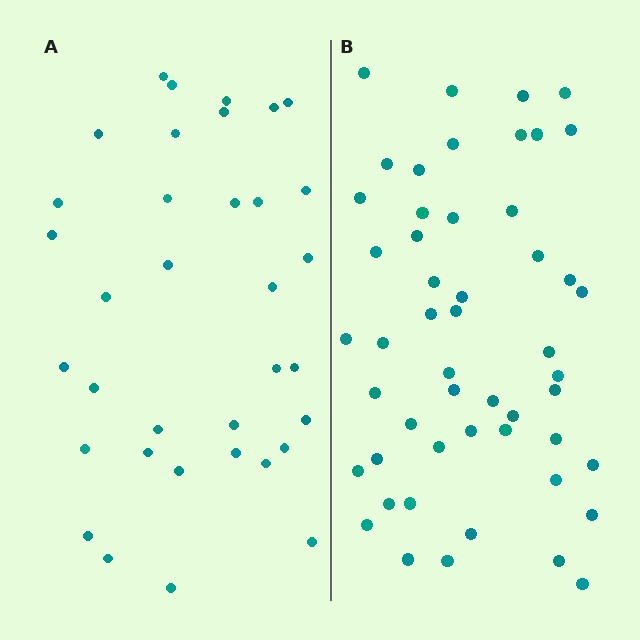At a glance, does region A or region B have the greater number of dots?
Region B (the right region) has more dots.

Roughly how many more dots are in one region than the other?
Region B has approximately 15 more dots than region A.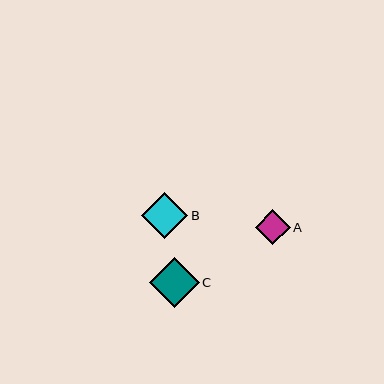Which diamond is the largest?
Diamond C is the largest with a size of approximately 50 pixels.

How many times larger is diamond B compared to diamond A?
Diamond B is approximately 1.3 times the size of diamond A.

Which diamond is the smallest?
Diamond A is the smallest with a size of approximately 35 pixels.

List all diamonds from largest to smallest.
From largest to smallest: C, B, A.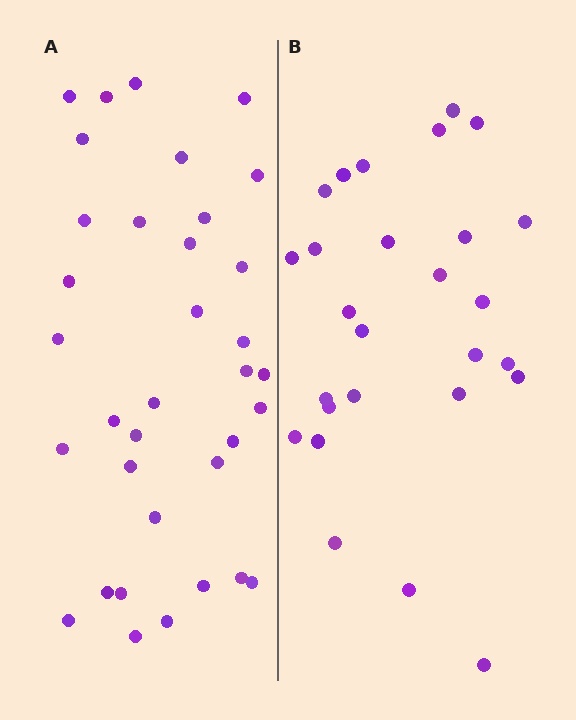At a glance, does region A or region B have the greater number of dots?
Region A (the left region) has more dots.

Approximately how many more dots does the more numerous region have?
Region A has roughly 8 or so more dots than region B.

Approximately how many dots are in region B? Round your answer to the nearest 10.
About 30 dots. (The exact count is 27, which rounds to 30.)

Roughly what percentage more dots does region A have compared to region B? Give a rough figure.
About 30% more.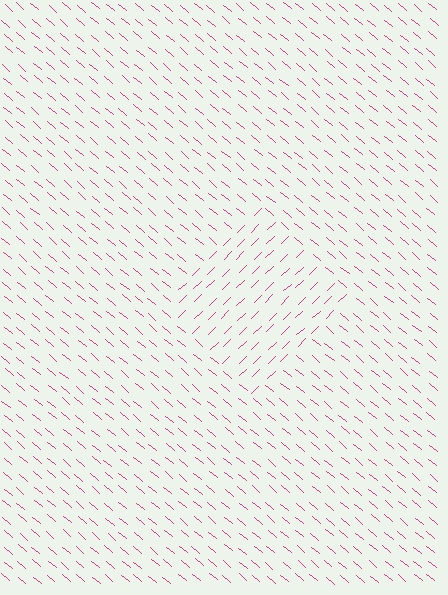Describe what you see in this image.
The image is filled with small magenta line segments. A diamond region in the image has lines oriented differently from the surrounding lines, creating a visible texture boundary.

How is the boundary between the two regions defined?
The boundary is defined purely by a change in line orientation (approximately 84 degrees difference). All lines are the same color and thickness.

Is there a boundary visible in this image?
Yes, there is a texture boundary formed by a change in line orientation.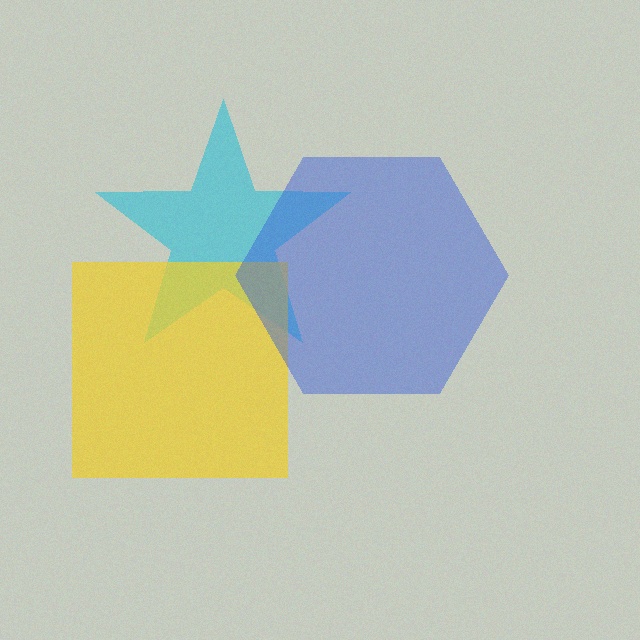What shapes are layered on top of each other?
The layered shapes are: a cyan star, a yellow square, a blue hexagon.